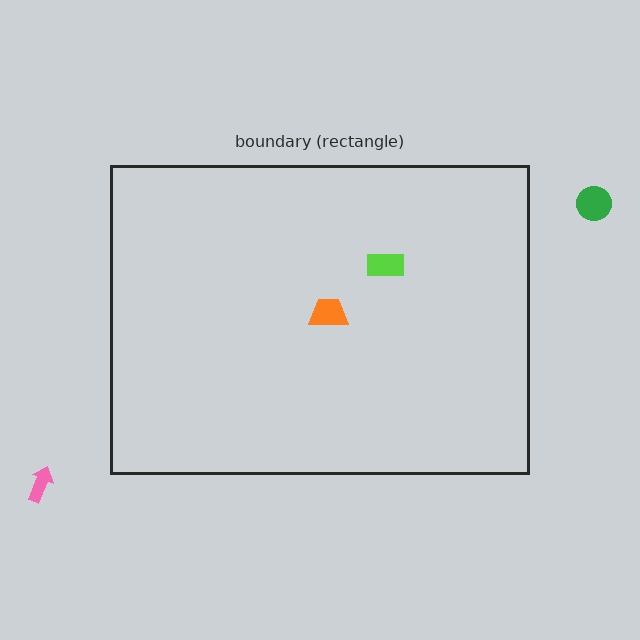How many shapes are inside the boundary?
2 inside, 2 outside.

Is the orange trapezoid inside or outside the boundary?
Inside.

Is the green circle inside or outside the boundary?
Outside.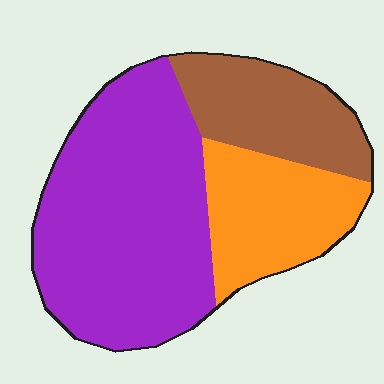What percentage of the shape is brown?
Brown covers about 20% of the shape.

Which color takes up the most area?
Purple, at roughly 55%.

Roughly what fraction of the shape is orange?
Orange covers about 25% of the shape.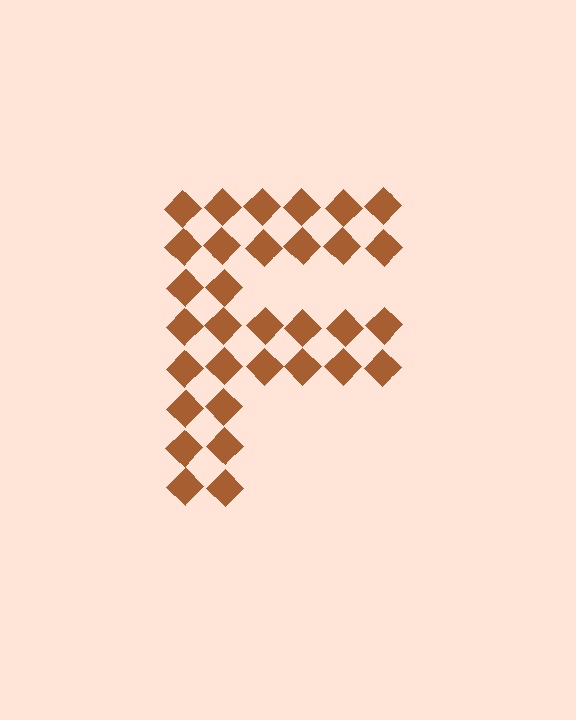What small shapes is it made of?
It is made of small diamonds.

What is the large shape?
The large shape is the letter F.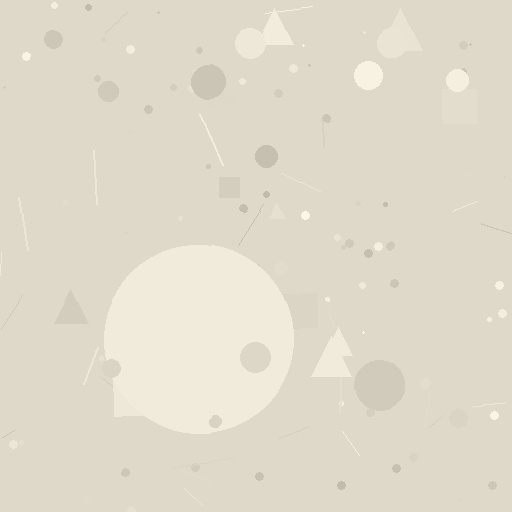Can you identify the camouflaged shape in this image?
The camouflaged shape is a circle.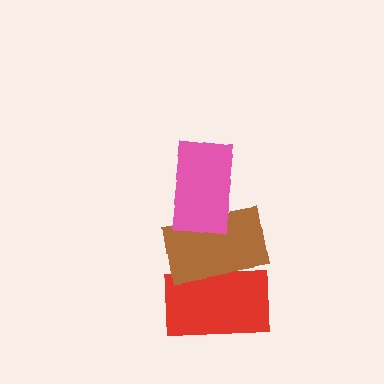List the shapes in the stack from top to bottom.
From top to bottom: the pink rectangle, the brown rectangle, the red rectangle.